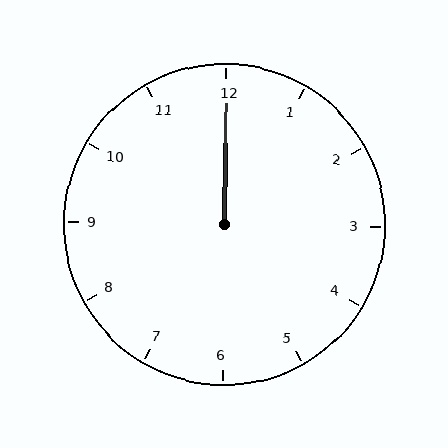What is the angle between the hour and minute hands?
Approximately 0 degrees.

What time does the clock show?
12:00.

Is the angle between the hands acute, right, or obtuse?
It is acute.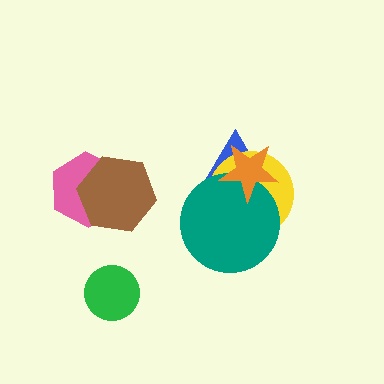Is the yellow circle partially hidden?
Yes, it is partially covered by another shape.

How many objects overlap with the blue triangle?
3 objects overlap with the blue triangle.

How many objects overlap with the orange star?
3 objects overlap with the orange star.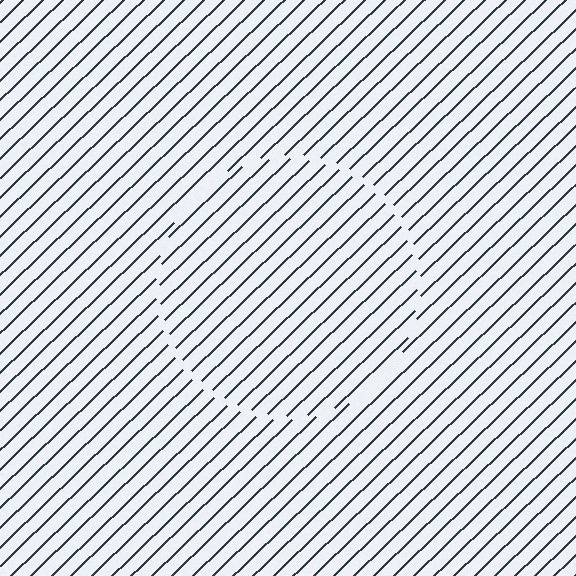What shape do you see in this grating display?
An illusory circle. The interior of the shape contains the same grating, shifted by half a period — the contour is defined by the phase discontinuity where line-ends from the inner and outer gratings abut.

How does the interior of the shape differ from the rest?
The interior of the shape contains the same grating, shifted by half a period — the contour is defined by the phase discontinuity where line-ends from the inner and outer gratings abut.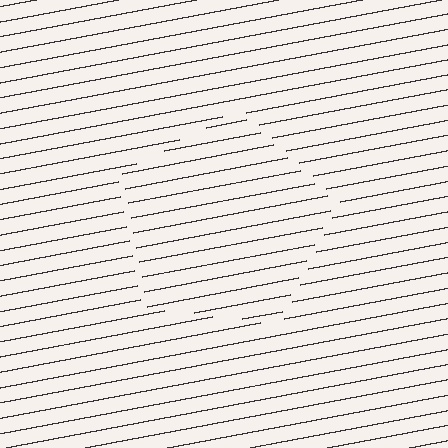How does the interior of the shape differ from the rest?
The interior of the shape contains the same grating, shifted by half a period — the contour is defined by the phase discontinuity where line-ends from the inner and outer gratings abut.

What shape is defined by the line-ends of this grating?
An illusory pentagon. The interior of the shape contains the same grating, shifted by half a period — the contour is defined by the phase discontinuity where line-ends from the inner and outer gratings abut.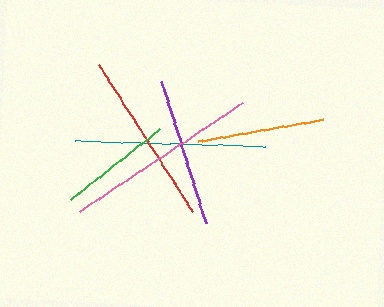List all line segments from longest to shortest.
From longest to shortest: pink, teal, red, purple, orange, green.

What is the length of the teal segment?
The teal segment is approximately 190 pixels long.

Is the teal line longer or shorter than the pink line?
The pink line is longer than the teal line.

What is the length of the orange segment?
The orange segment is approximately 128 pixels long.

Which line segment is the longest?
The pink line is the longest at approximately 195 pixels.